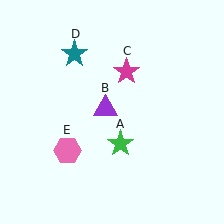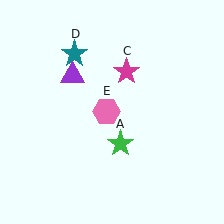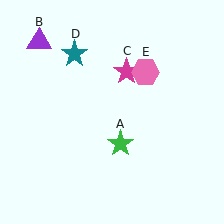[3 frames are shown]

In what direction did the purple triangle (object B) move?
The purple triangle (object B) moved up and to the left.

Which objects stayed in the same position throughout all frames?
Green star (object A) and magenta star (object C) and teal star (object D) remained stationary.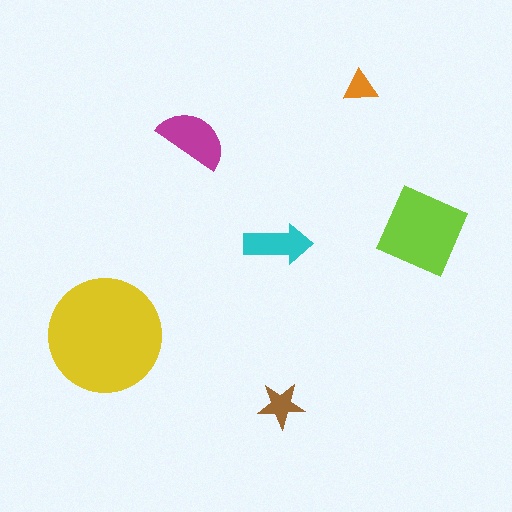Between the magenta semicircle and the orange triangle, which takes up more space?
The magenta semicircle.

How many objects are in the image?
There are 6 objects in the image.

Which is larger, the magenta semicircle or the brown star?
The magenta semicircle.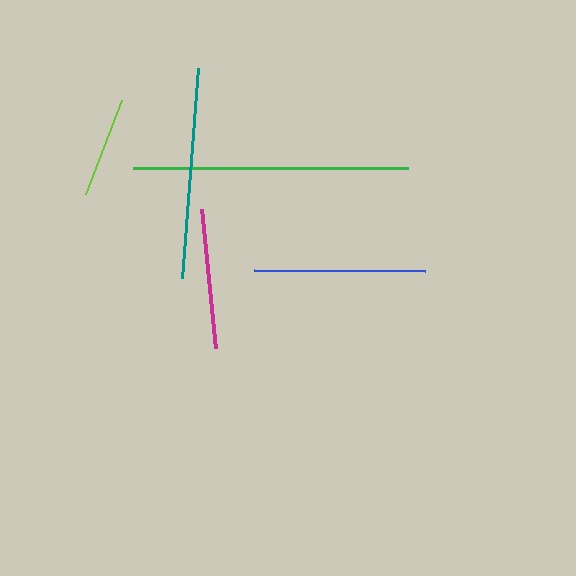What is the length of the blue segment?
The blue segment is approximately 171 pixels long.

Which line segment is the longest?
The green line is the longest at approximately 275 pixels.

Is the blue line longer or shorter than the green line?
The green line is longer than the blue line.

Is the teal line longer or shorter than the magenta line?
The teal line is longer than the magenta line.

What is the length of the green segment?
The green segment is approximately 275 pixels long.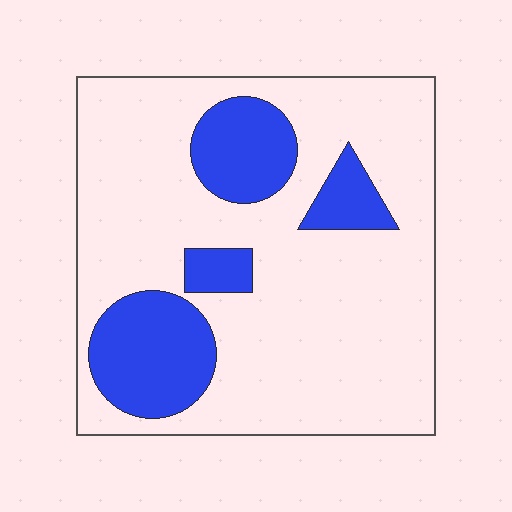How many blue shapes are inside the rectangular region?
4.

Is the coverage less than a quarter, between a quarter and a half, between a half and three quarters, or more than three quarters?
Less than a quarter.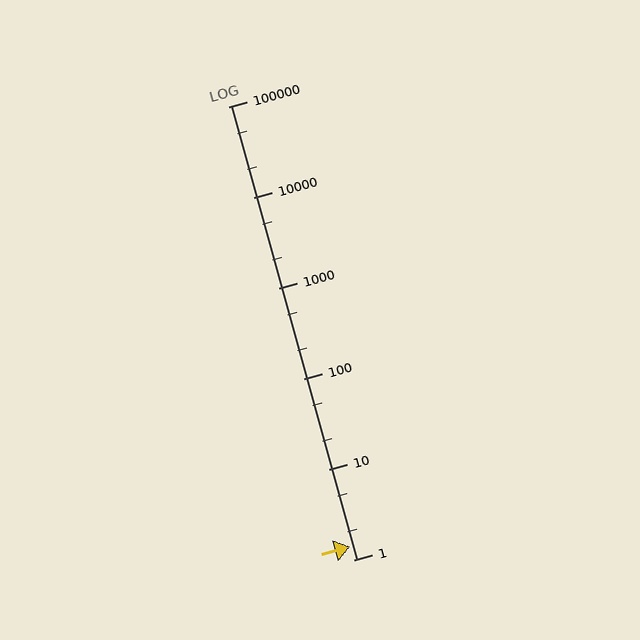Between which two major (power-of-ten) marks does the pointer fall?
The pointer is between 1 and 10.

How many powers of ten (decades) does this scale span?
The scale spans 5 decades, from 1 to 100000.